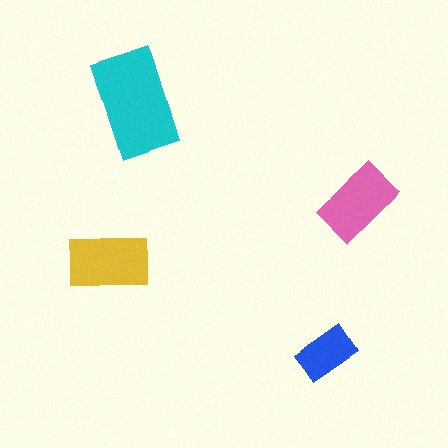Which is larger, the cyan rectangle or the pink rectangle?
The cyan one.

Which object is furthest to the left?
The yellow rectangle is leftmost.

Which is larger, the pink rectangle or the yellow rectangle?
The yellow one.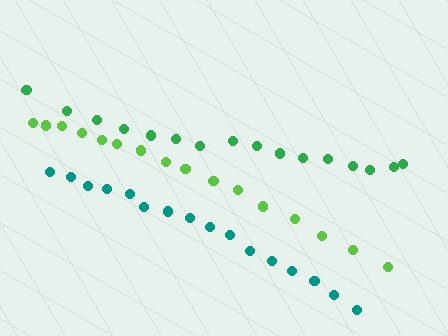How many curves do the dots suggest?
There are 3 distinct paths.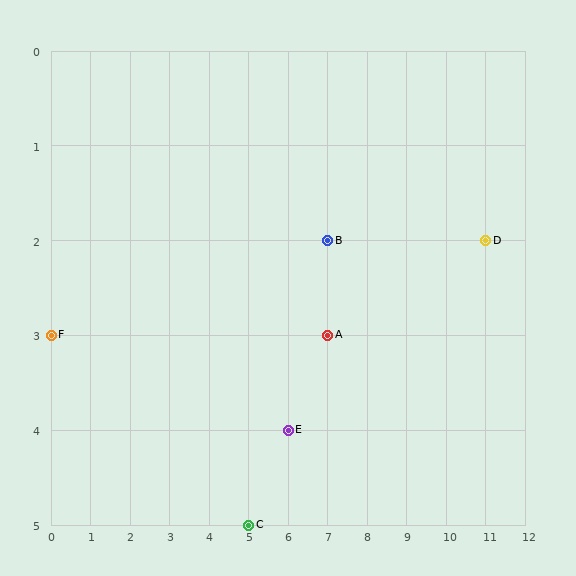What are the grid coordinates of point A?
Point A is at grid coordinates (7, 3).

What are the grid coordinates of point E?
Point E is at grid coordinates (6, 4).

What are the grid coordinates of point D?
Point D is at grid coordinates (11, 2).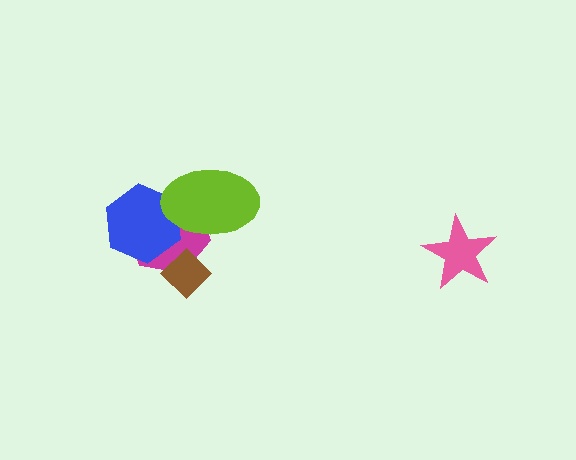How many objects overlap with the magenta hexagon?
3 objects overlap with the magenta hexagon.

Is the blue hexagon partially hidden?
Yes, it is partially covered by another shape.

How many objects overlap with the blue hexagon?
2 objects overlap with the blue hexagon.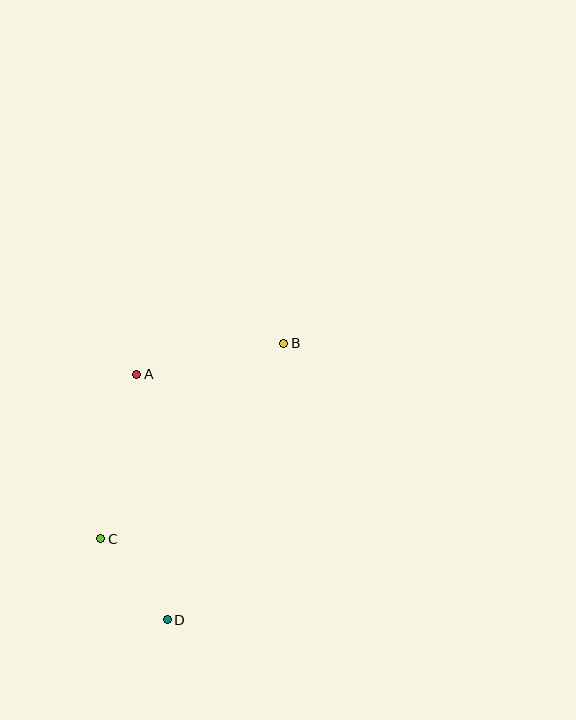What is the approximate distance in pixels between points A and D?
The distance between A and D is approximately 247 pixels.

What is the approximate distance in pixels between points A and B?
The distance between A and B is approximately 150 pixels.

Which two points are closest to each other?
Points C and D are closest to each other.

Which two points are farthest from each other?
Points B and D are farthest from each other.